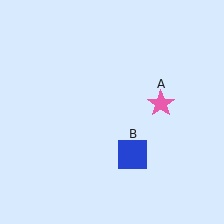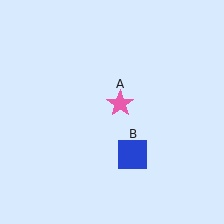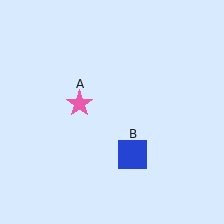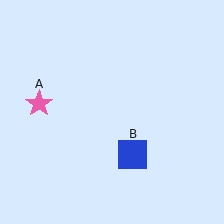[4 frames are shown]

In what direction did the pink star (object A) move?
The pink star (object A) moved left.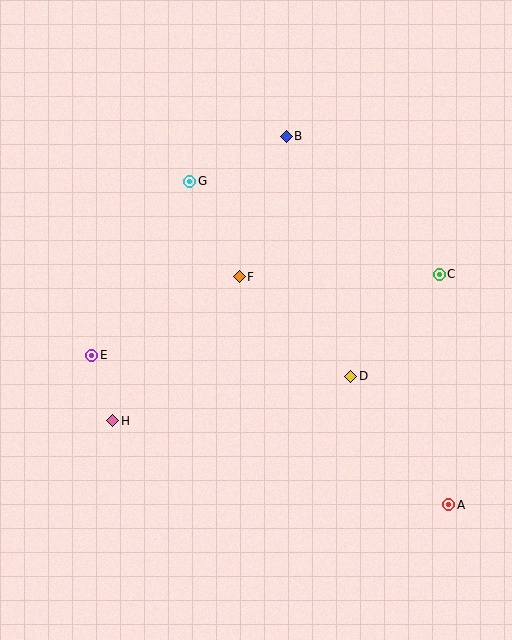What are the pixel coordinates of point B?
Point B is at (286, 136).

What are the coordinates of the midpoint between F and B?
The midpoint between F and B is at (263, 207).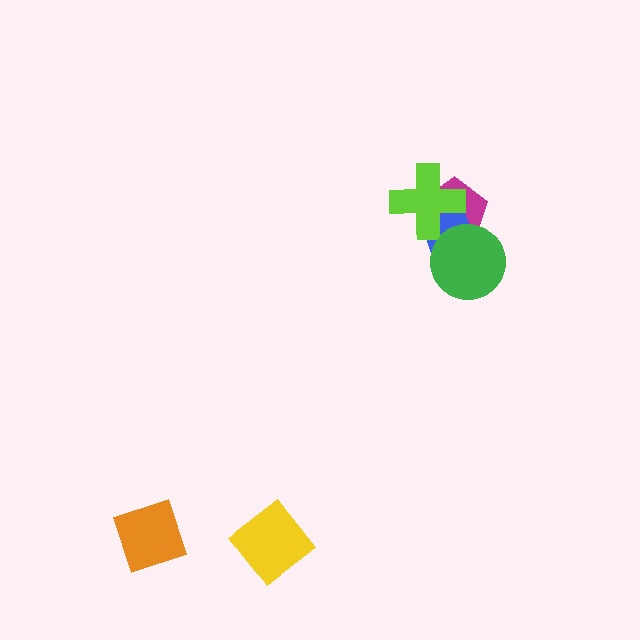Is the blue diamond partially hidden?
Yes, it is partially covered by another shape.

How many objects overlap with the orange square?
0 objects overlap with the orange square.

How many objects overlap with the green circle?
2 objects overlap with the green circle.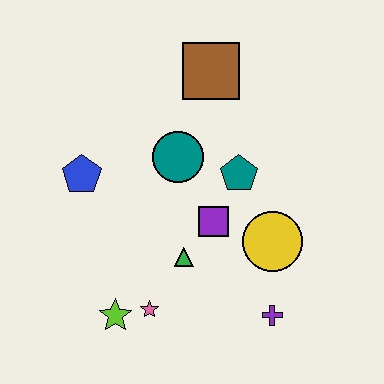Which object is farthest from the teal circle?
The purple cross is farthest from the teal circle.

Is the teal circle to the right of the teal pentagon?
No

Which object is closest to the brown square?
The teal circle is closest to the brown square.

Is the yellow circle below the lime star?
No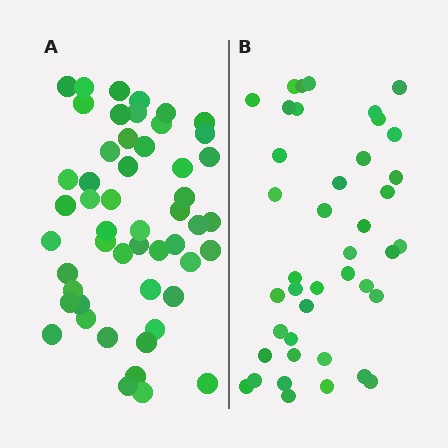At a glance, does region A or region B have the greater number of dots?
Region A (the left region) has more dots.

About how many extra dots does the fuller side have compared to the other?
Region A has roughly 10 or so more dots than region B.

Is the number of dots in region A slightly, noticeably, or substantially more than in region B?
Region A has only slightly more — the two regions are fairly close. The ratio is roughly 1.2 to 1.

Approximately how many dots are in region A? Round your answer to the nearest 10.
About 50 dots. (The exact count is 51, which rounds to 50.)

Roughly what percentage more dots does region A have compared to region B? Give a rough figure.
About 25% more.